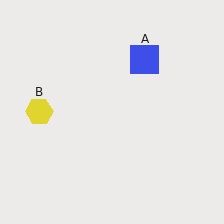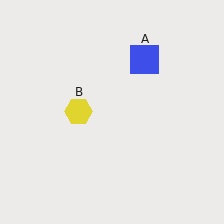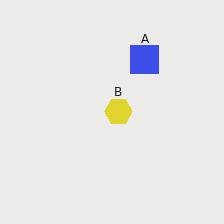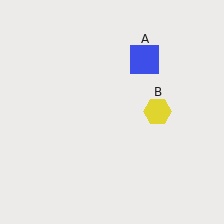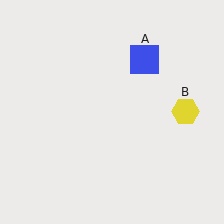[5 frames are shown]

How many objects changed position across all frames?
1 object changed position: yellow hexagon (object B).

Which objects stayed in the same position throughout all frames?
Blue square (object A) remained stationary.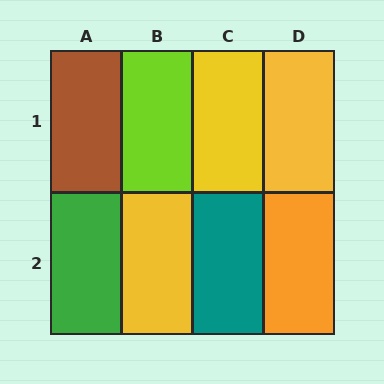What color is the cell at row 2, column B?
Yellow.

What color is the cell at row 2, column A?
Green.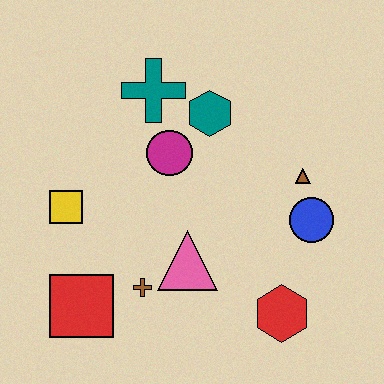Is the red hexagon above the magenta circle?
No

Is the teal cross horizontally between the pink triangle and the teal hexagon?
No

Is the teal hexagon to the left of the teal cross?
No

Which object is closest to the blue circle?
The brown triangle is closest to the blue circle.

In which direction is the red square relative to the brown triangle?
The red square is to the left of the brown triangle.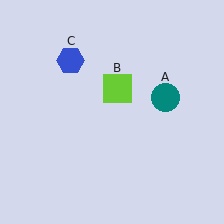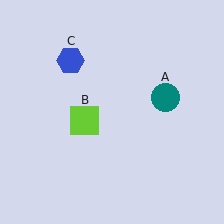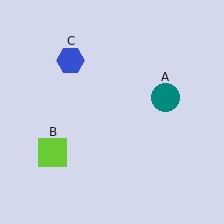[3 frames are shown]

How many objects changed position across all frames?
1 object changed position: lime square (object B).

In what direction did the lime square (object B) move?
The lime square (object B) moved down and to the left.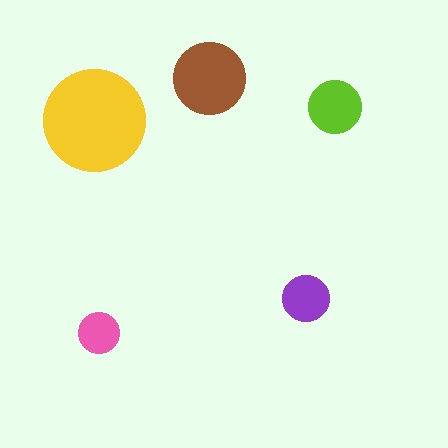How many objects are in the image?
There are 5 objects in the image.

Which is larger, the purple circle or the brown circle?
The brown one.